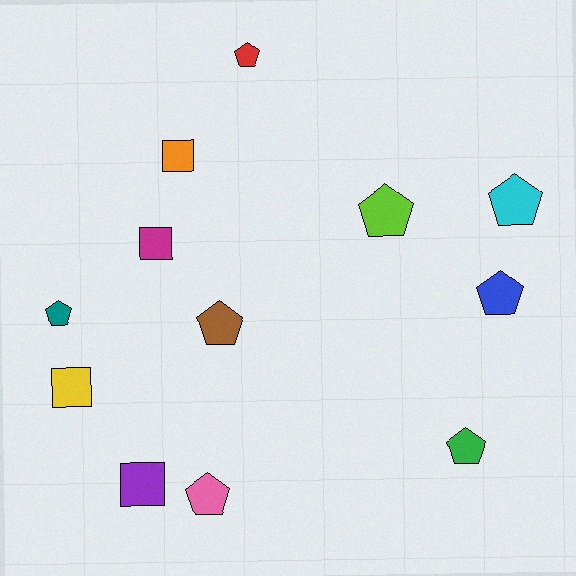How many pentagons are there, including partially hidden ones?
There are 8 pentagons.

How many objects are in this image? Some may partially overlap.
There are 12 objects.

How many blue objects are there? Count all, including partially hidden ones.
There is 1 blue object.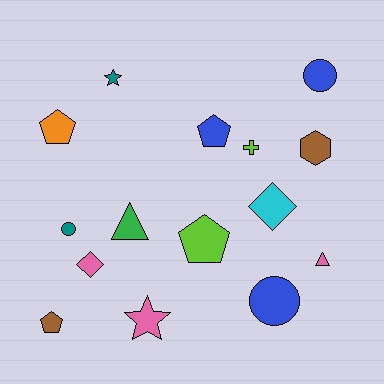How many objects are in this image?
There are 15 objects.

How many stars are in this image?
There are 2 stars.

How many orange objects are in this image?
There is 1 orange object.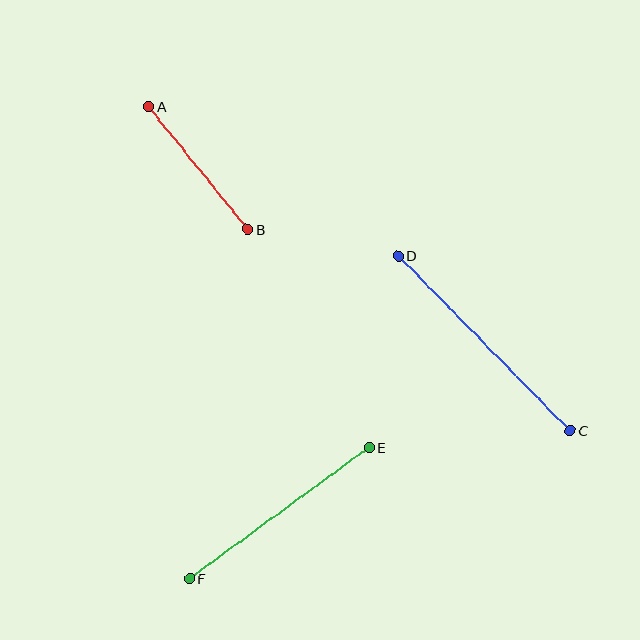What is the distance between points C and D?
The distance is approximately 245 pixels.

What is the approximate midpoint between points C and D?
The midpoint is at approximately (484, 343) pixels.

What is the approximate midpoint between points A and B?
The midpoint is at approximately (198, 168) pixels.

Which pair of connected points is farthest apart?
Points C and D are farthest apart.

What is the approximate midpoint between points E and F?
The midpoint is at approximately (279, 513) pixels.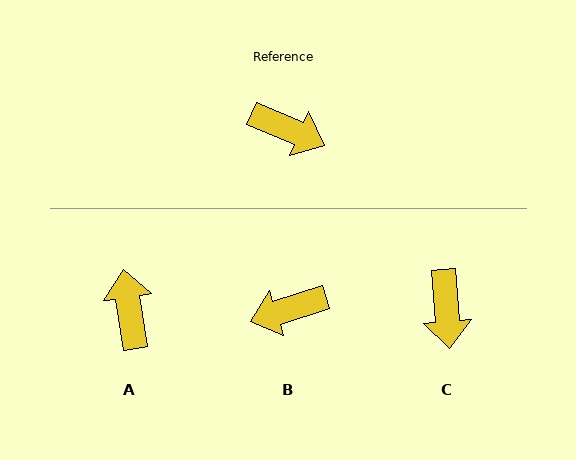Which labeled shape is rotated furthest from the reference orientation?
B, about 139 degrees away.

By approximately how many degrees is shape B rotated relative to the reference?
Approximately 139 degrees clockwise.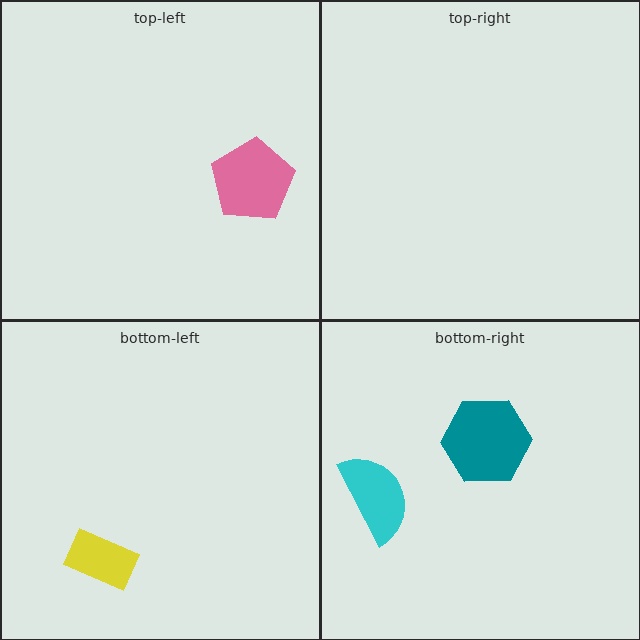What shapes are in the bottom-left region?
The yellow rectangle.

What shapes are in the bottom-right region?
The teal hexagon, the cyan semicircle.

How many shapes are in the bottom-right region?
2.